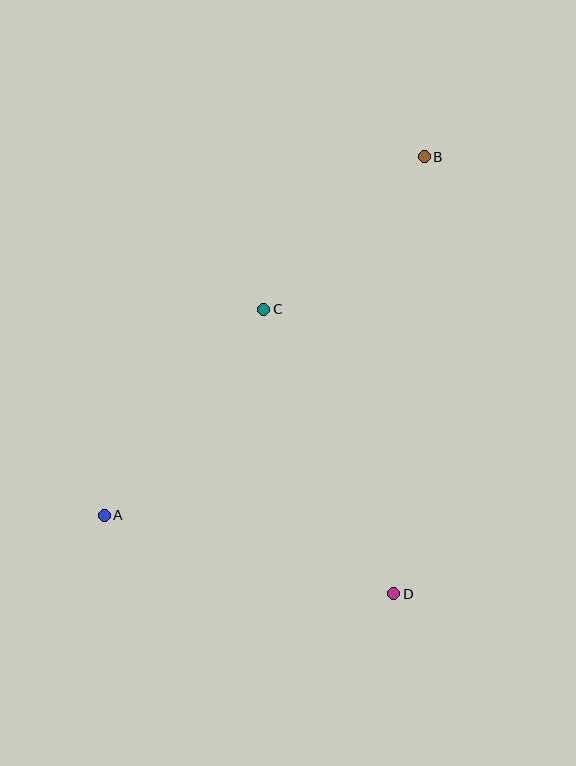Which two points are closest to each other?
Points B and C are closest to each other.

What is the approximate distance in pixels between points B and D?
The distance between B and D is approximately 438 pixels.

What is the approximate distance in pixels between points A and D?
The distance between A and D is approximately 300 pixels.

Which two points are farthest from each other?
Points A and B are farthest from each other.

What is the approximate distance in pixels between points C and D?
The distance between C and D is approximately 313 pixels.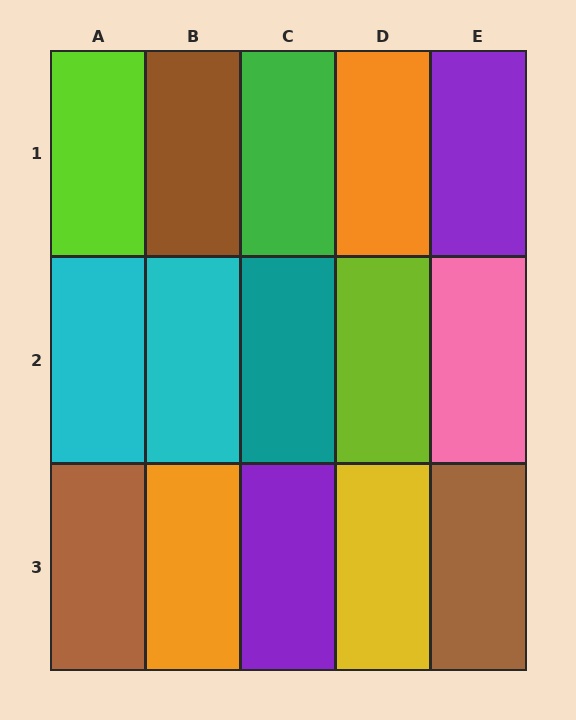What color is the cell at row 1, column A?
Lime.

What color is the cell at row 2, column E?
Pink.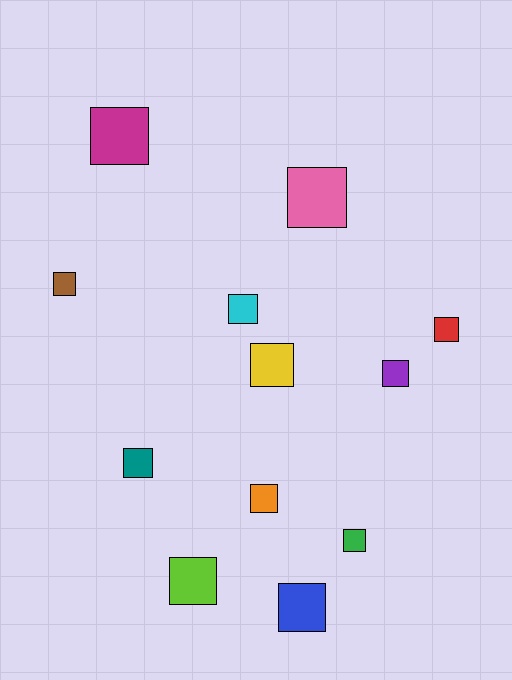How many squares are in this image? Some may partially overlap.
There are 12 squares.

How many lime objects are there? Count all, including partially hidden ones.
There is 1 lime object.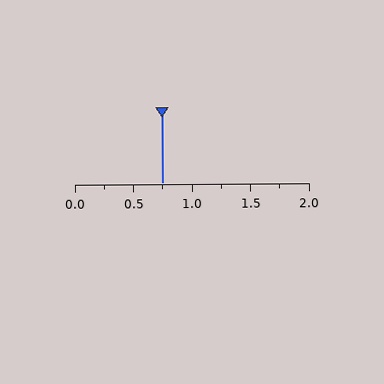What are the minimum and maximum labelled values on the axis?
The axis runs from 0.0 to 2.0.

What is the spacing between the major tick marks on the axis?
The major ticks are spaced 0.5 apart.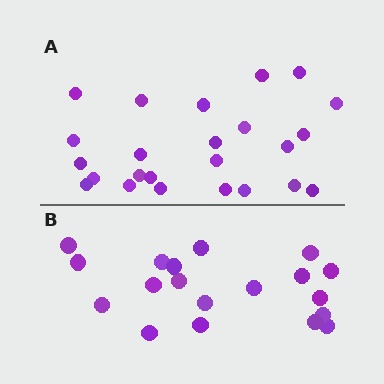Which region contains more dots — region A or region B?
Region A (the top region) has more dots.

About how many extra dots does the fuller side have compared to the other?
Region A has about 5 more dots than region B.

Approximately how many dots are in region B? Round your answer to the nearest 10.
About 20 dots. (The exact count is 19, which rounds to 20.)